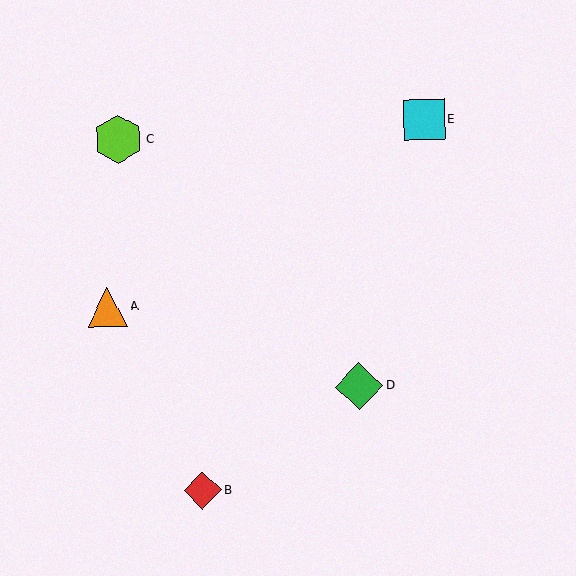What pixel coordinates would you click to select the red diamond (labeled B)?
Click at (202, 490) to select the red diamond B.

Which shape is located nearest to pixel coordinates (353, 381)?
The green diamond (labeled D) at (359, 386) is nearest to that location.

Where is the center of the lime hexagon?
The center of the lime hexagon is at (119, 140).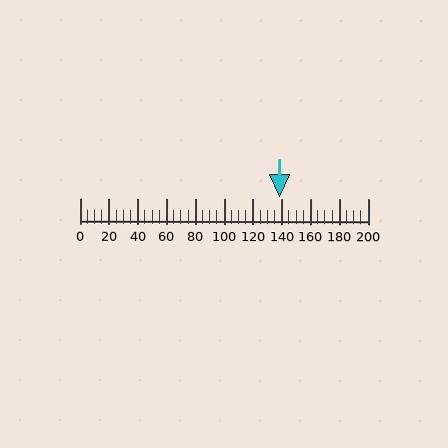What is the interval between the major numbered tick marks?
The major tick marks are spaced 20 units apart.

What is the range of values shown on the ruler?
The ruler shows values from 0 to 200.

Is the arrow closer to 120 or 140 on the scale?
The arrow is closer to 140.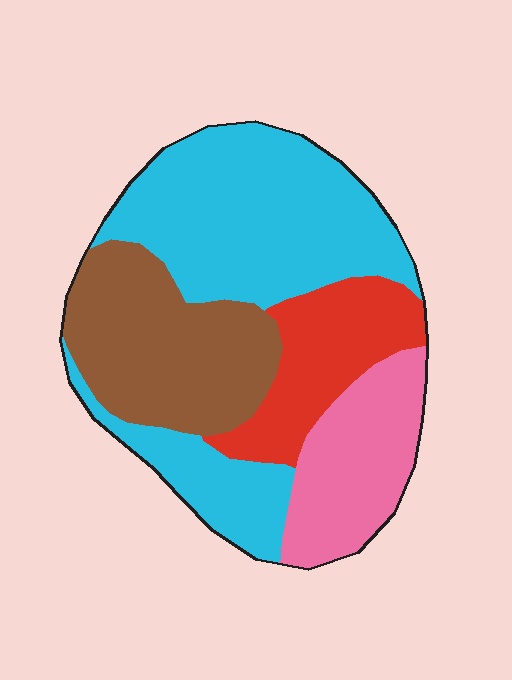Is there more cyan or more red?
Cyan.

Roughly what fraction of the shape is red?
Red takes up about one sixth (1/6) of the shape.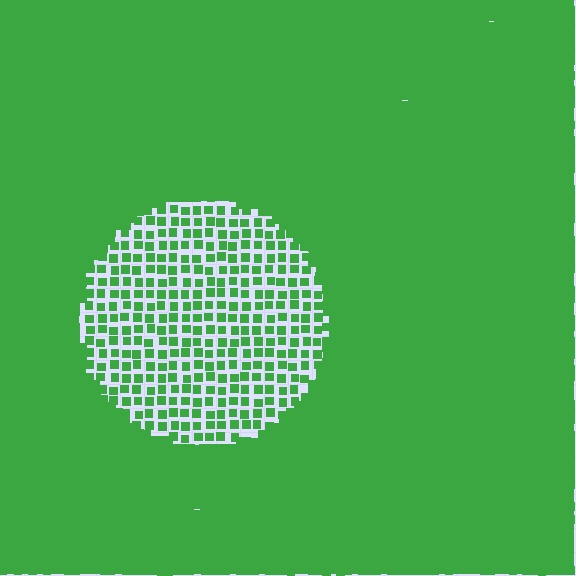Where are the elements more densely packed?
The elements are more densely packed outside the circle boundary.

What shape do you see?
I see a circle.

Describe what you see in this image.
The image contains small green elements arranged at two different densities. A circle-shaped region is visible where the elements are less densely packed than the surrounding area.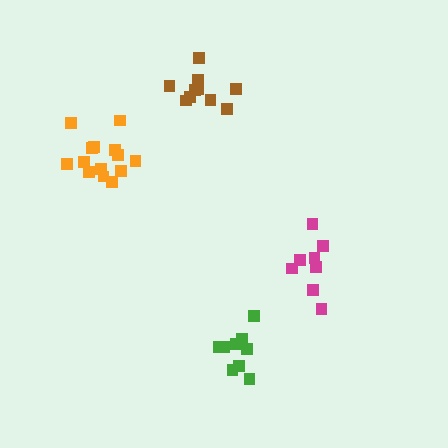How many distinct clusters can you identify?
There are 4 distinct clusters.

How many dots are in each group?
Group 1: 10 dots, Group 2: 8 dots, Group 3: 14 dots, Group 4: 9 dots (41 total).